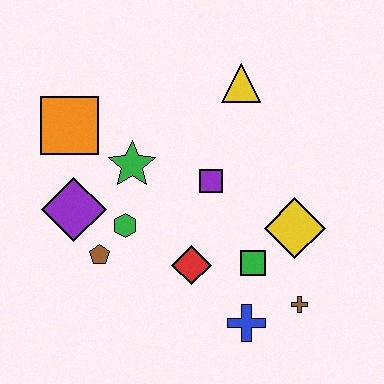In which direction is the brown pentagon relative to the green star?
The brown pentagon is below the green star.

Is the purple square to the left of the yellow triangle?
Yes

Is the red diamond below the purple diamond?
Yes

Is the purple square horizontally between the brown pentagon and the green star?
No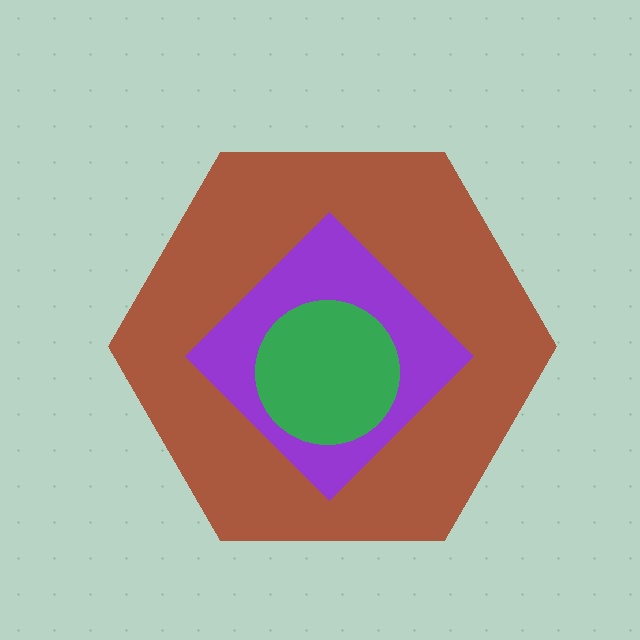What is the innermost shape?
The green circle.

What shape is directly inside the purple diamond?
The green circle.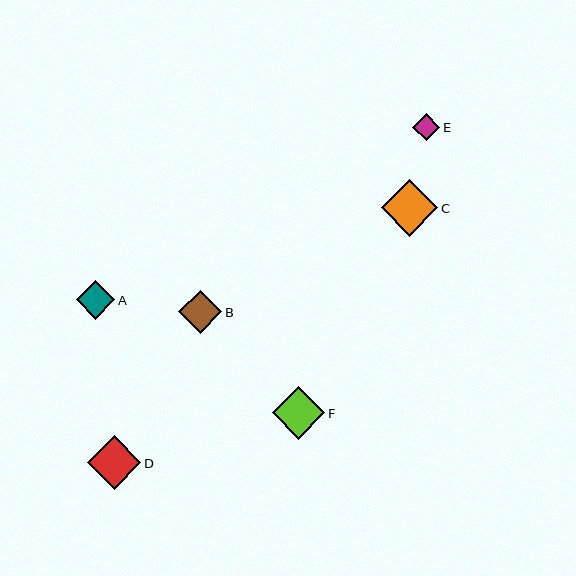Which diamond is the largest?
Diamond C is the largest with a size of approximately 56 pixels.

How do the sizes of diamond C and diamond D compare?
Diamond C and diamond D are approximately the same size.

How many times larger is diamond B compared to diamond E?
Diamond B is approximately 1.6 times the size of diamond E.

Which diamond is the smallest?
Diamond E is the smallest with a size of approximately 27 pixels.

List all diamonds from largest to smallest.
From largest to smallest: C, D, F, B, A, E.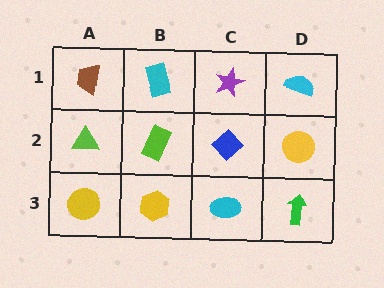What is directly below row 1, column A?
A lime triangle.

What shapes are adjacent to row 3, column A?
A lime triangle (row 2, column A), a yellow hexagon (row 3, column B).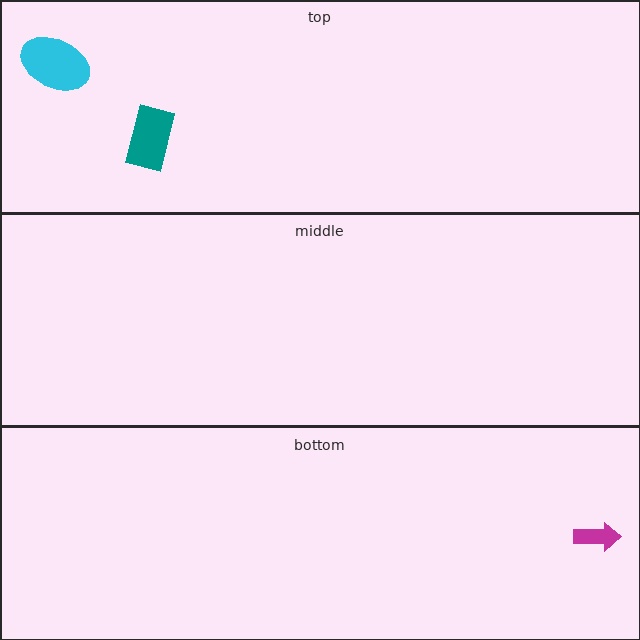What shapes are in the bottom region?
The magenta arrow.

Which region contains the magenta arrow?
The bottom region.